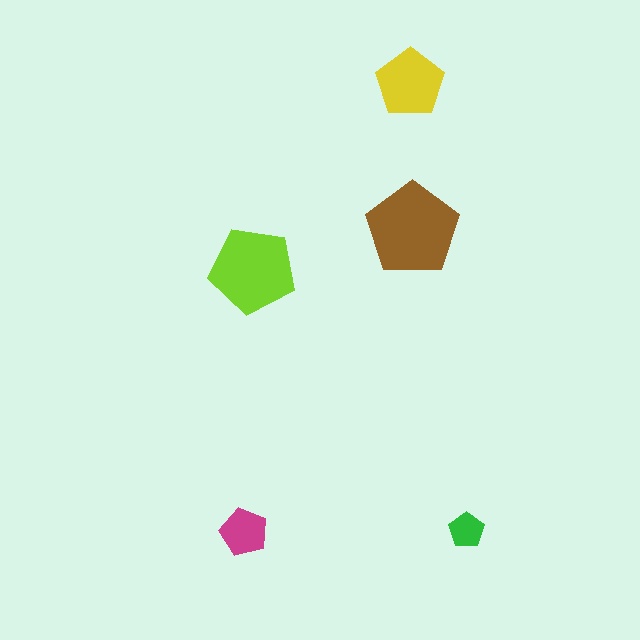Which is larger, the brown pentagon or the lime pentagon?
The brown one.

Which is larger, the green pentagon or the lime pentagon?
The lime one.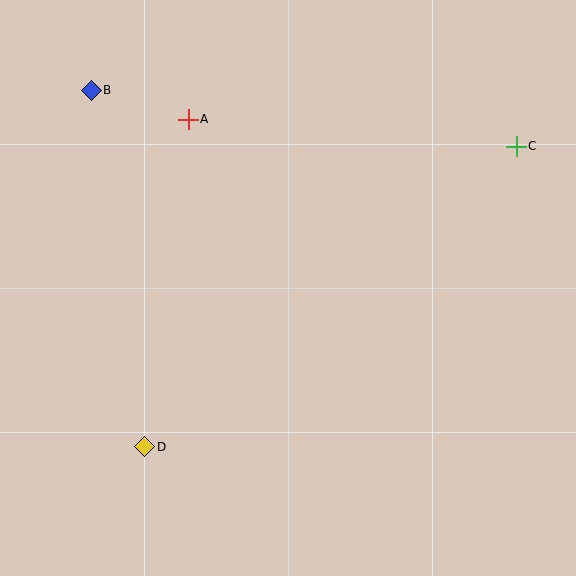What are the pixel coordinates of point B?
Point B is at (91, 90).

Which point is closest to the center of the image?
Point A at (188, 119) is closest to the center.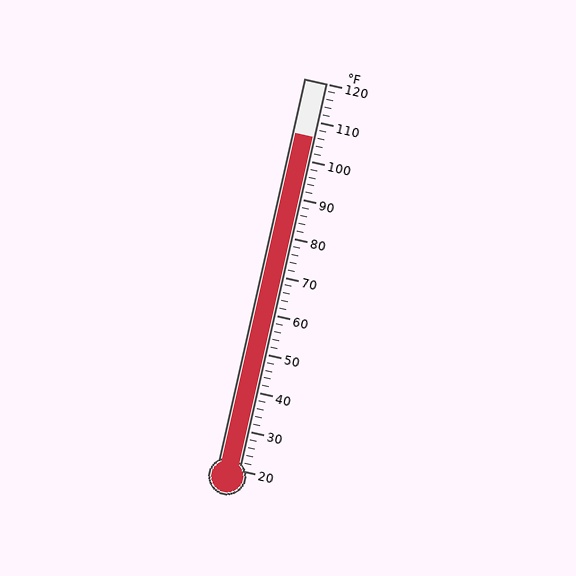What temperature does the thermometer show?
The thermometer shows approximately 106°F.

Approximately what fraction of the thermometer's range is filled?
The thermometer is filled to approximately 85% of its range.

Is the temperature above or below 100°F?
The temperature is above 100°F.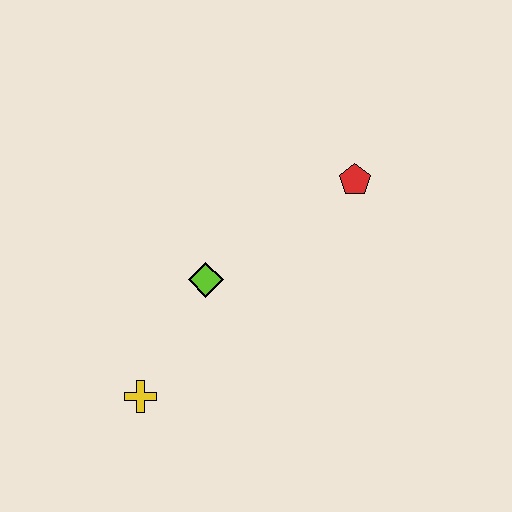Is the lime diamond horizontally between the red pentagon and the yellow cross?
Yes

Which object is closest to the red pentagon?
The lime diamond is closest to the red pentagon.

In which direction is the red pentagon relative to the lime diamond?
The red pentagon is to the right of the lime diamond.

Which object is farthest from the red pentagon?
The yellow cross is farthest from the red pentagon.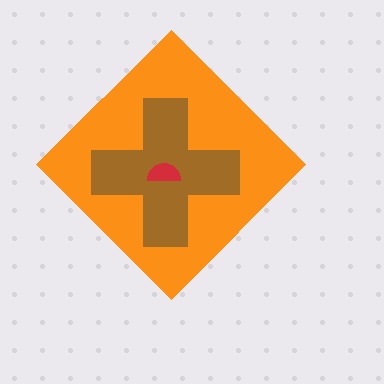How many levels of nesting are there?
3.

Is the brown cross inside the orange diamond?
Yes.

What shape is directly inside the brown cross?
The red semicircle.